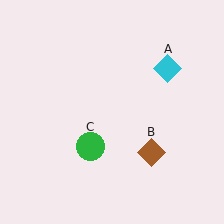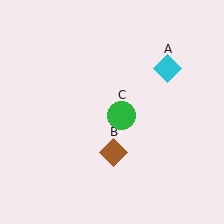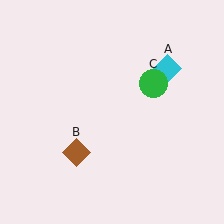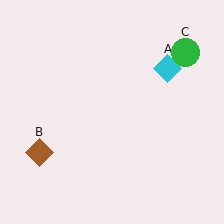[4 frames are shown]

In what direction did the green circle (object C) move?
The green circle (object C) moved up and to the right.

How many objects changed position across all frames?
2 objects changed position: brown diamond (object B), green circle (object C).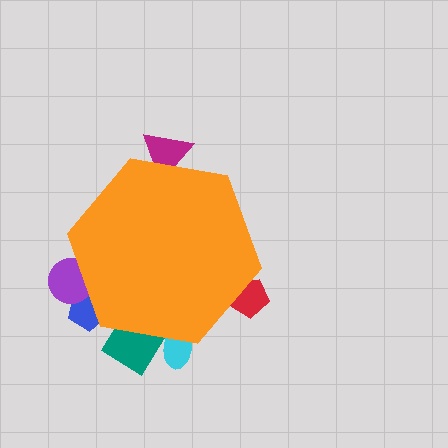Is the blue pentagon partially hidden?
Yes, the blue pentagon is partially hidden behind the orange hexagon.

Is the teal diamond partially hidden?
Yes, the teal diamond is partially hidden behind the orange hexagon.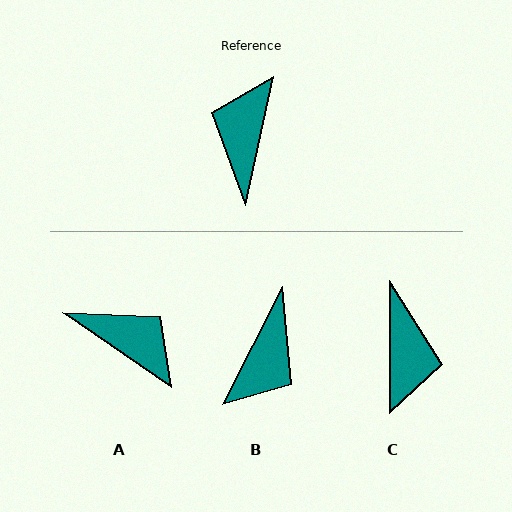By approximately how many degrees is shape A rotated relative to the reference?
Approximately 112 degrees clockwise.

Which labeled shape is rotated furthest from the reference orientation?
C, about 168 degrees away.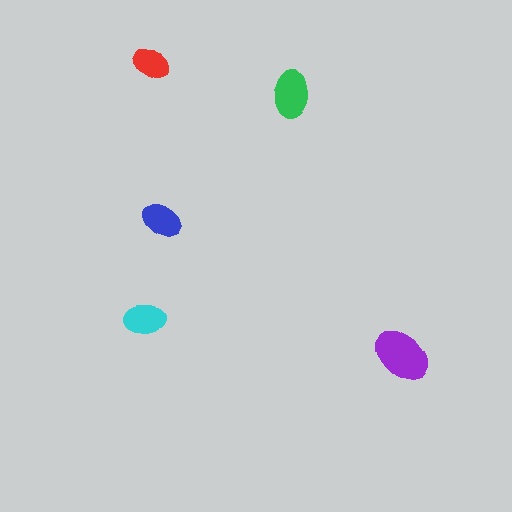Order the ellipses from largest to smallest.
the purple one, the green one, the cyan one, the blue one, the red one.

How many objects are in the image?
There are 5 objects in the image.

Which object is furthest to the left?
The cyan ellipse is leftmost.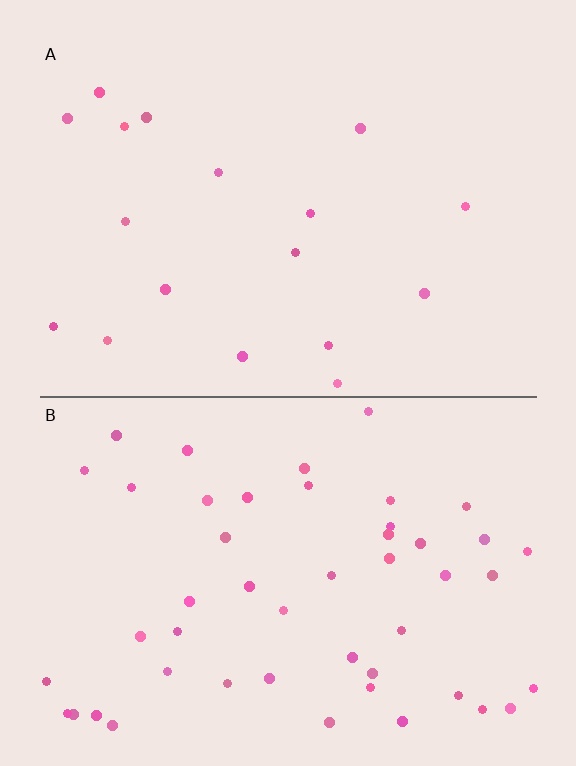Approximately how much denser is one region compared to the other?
Approximately 2.8× — region B over region A.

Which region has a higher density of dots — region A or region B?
B (the bottom).